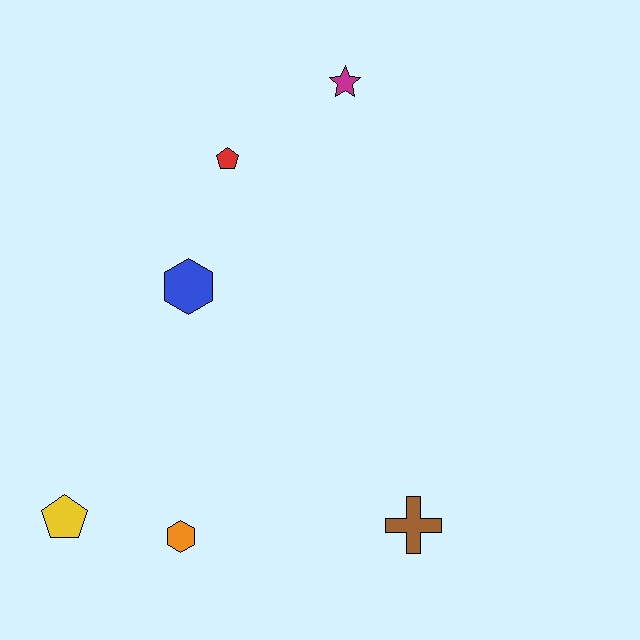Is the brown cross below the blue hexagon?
Yes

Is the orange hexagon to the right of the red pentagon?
No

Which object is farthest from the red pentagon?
The brown cross is farthest from the red pentagon.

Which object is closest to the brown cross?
The orange hexagon is closest to the brown cross.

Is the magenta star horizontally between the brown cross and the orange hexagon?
Yes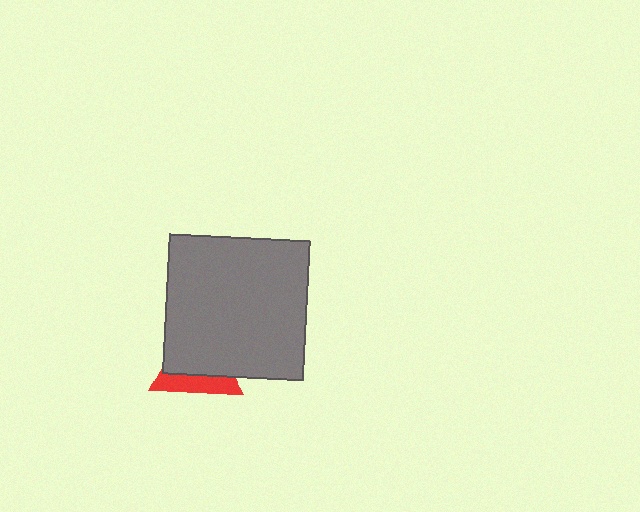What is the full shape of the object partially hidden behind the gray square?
The partially hidden object is a red triangle.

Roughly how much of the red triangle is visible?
A small part of it is visible (roughly 38%).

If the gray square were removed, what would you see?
You would see the complete red triangle.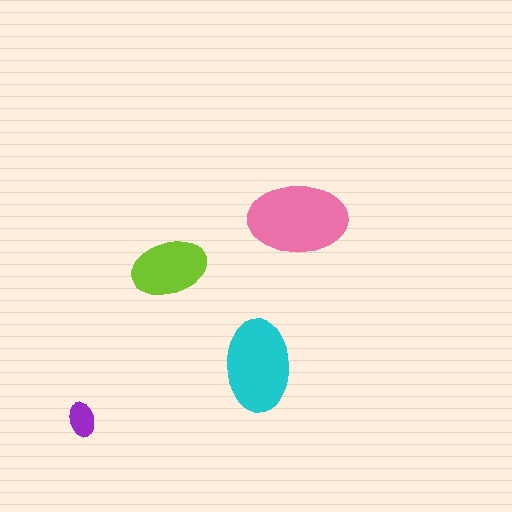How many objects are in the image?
There are 4 objects in the image.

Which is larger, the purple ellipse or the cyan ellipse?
The cyan one.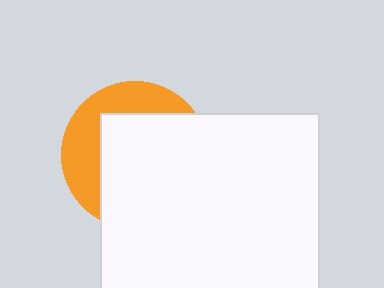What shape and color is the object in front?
The object in front is a white square.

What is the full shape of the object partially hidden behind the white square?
The partially hidden object is an orange circle.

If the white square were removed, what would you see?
You would see the complete orange circle.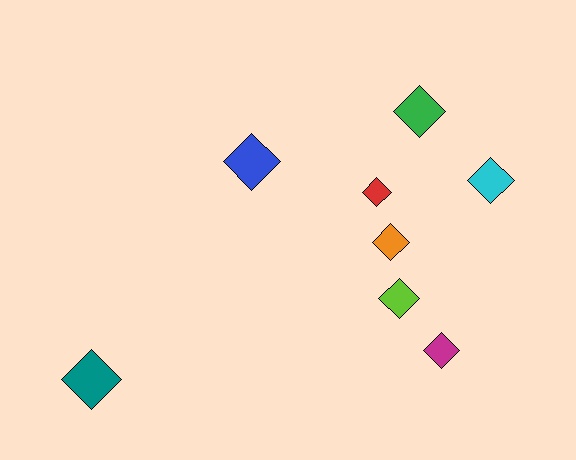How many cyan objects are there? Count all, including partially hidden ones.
There is 1 cyan object.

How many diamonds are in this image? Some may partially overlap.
There are 8 diamonds.